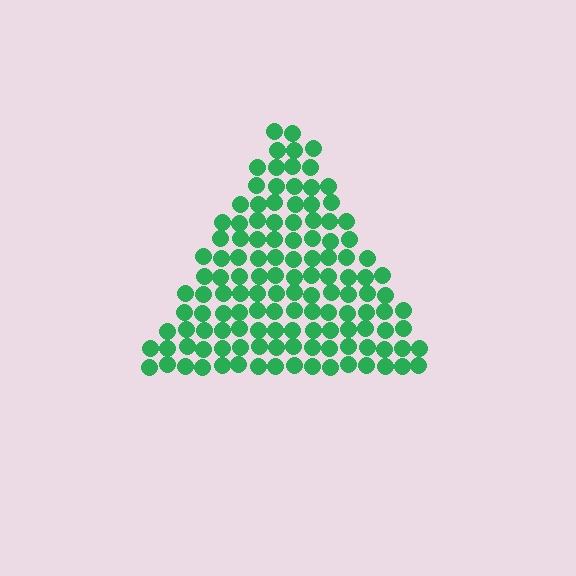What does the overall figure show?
The overall figure shows a triangle.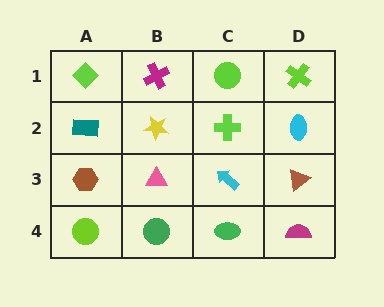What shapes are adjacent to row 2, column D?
A lime cross (row 1, column D), a brown triangle (row 3, column D), a lime cross (row 2, column C).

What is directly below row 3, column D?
A magenta semicircle.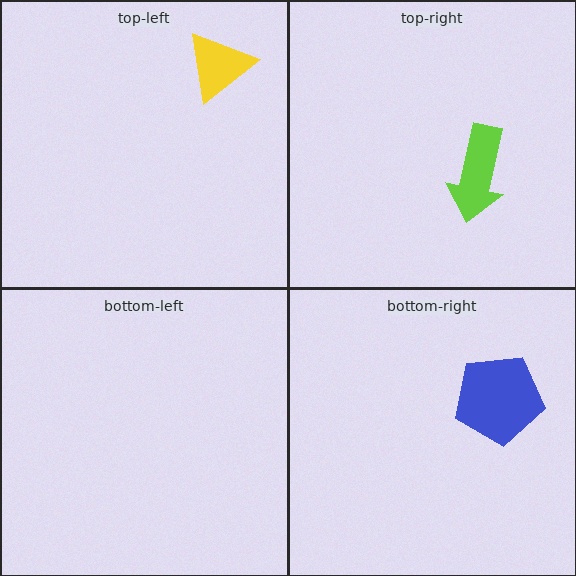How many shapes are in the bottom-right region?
1.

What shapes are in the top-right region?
The lime arrow.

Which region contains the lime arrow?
The top-right region.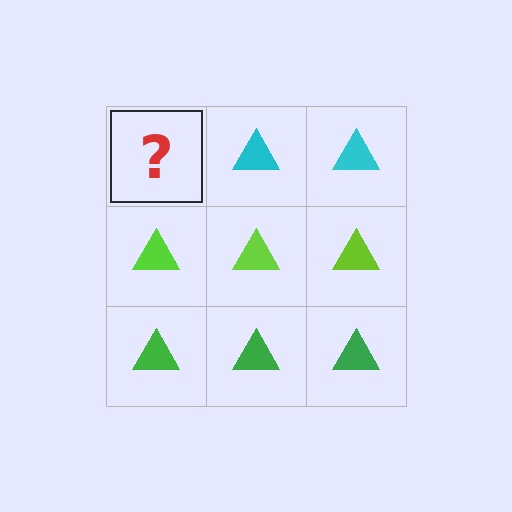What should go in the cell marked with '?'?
The missing cell should contain a cyan triangle.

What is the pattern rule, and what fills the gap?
The rule is that each row has a consistent color. The gap should be filled with a cyan triangle.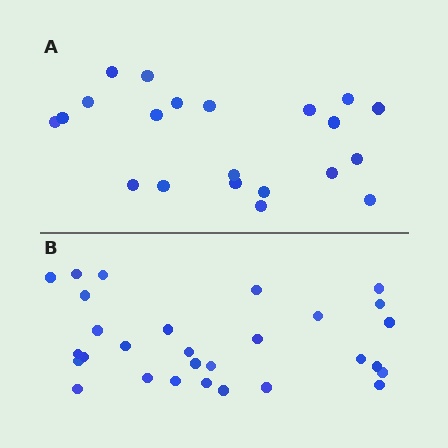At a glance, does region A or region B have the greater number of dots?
Region B (the bottom region) has more dots.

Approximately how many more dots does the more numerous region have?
Region B has roughly 8 or so more dots than region A.